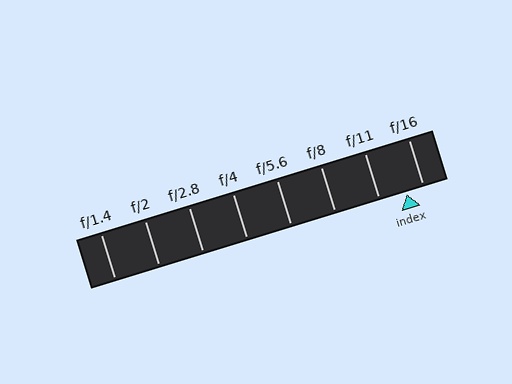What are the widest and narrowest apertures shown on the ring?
The widest aperture shown is f/1.4 and the narrowest is f/16.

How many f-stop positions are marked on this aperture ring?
There are 8 f-stop positions marked.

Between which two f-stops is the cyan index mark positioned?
The index mark is between f/11 and f/16.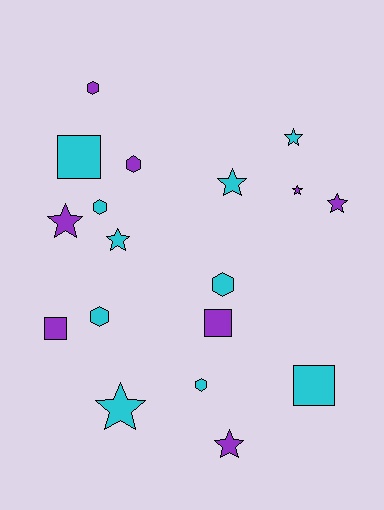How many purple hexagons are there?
There are 2 purple hexagons.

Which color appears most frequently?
Cyan, with 10 objects.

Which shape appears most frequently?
Star, with 8 objects.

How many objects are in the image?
There are 18 objects.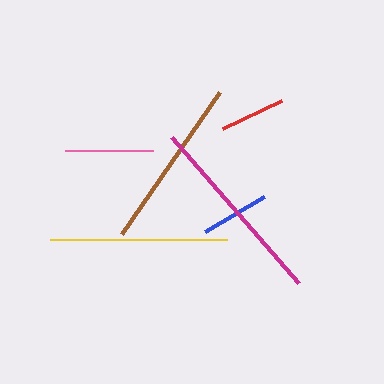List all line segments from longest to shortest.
From longest to shortest: magenta, yellow, brown, pink, blue, red.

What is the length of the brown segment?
The brown segment is approximately 172 pixels long.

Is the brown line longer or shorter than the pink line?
The brown line is longer than the pink line.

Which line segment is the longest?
The magenta line is the longest at approximately 193 pixels.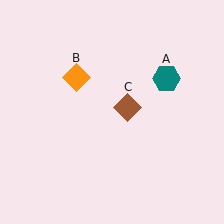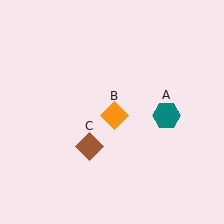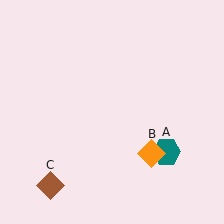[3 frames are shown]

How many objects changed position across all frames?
3 objects changed position: teal hexagon (object A), orange diamond (object B), brown diamond (object C).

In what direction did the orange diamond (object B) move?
The orange diamond (object B) moved down and to the right.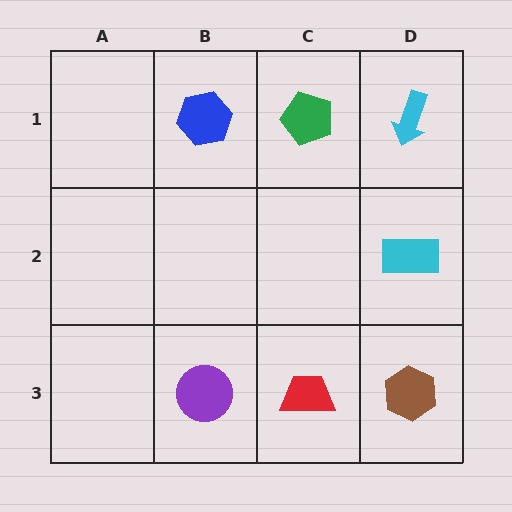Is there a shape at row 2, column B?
No, that cell is empty.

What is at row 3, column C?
A red trapezoid.